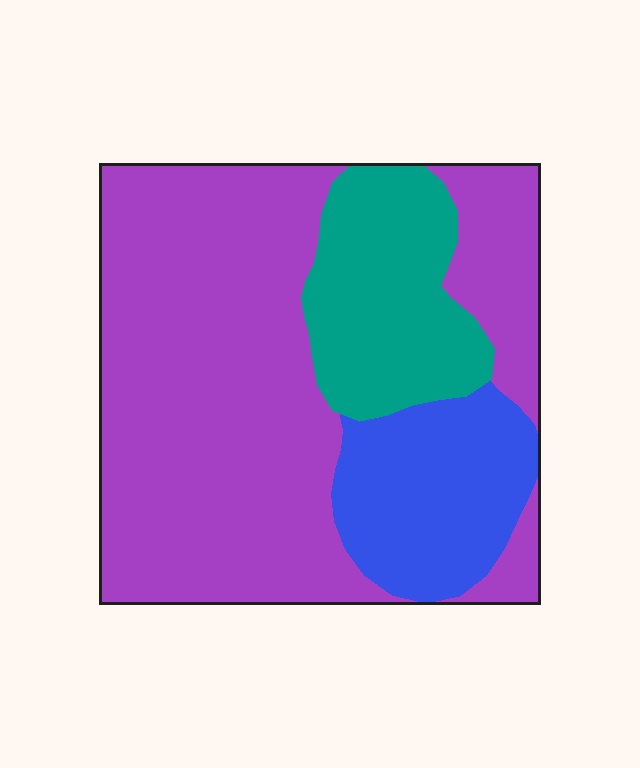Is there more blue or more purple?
Purple.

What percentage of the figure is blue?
Blue covers 17% of the figure.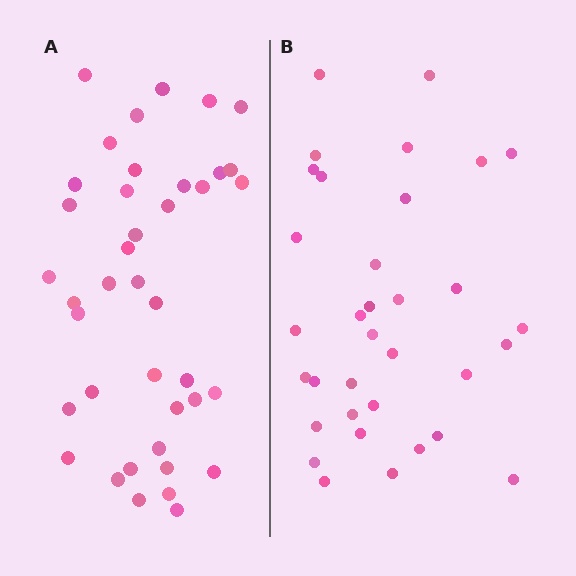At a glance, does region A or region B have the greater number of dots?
Region A (the left region) has more dots.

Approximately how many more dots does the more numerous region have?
Region A has about 6 more dots than region B.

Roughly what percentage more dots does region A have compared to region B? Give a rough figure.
About 20% more.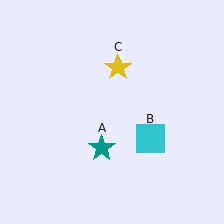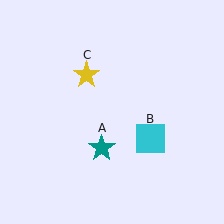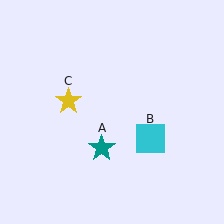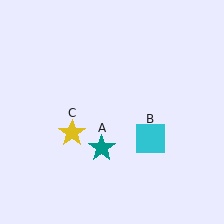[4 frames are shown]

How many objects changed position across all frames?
1 object changed position: yellow star (object C).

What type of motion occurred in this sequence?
The yellow star (object C) rotated counterclockwise around the center of the scene.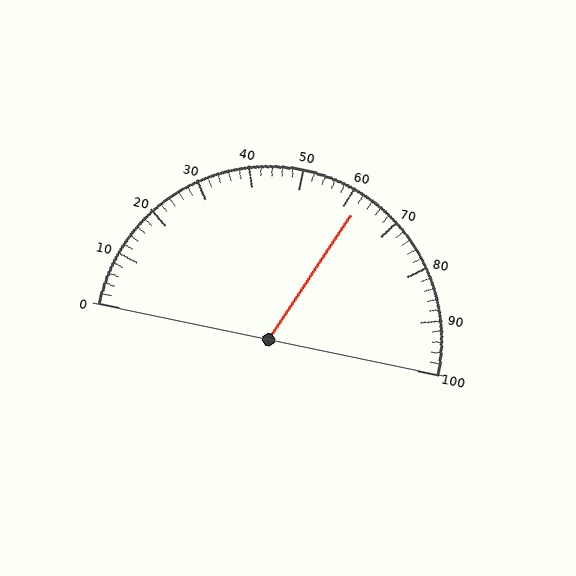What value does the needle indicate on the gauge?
The needle indicates approximately 62.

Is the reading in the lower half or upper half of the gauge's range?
The reading is in the upper half of the range (0 to 100).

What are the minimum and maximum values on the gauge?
The gauge ranges from 0 to 100.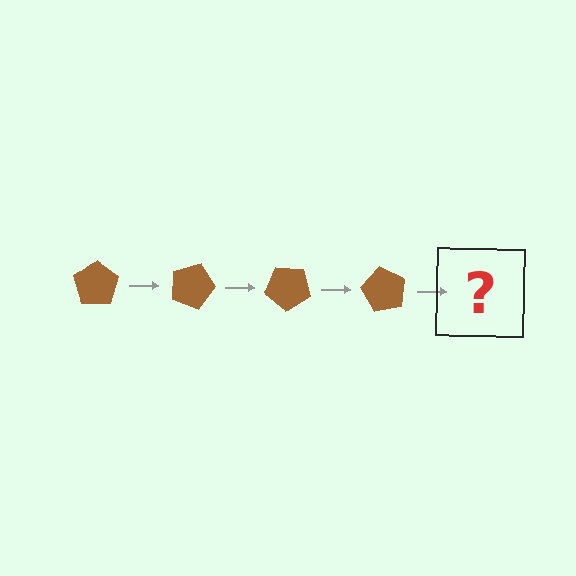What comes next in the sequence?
The next element should be a brown pentagon rotated 80 degrees.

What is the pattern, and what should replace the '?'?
The pattern is that the pentagon rotates 20 degrees each step. The '?' should be a brown pentagon rotated 80 degrees.